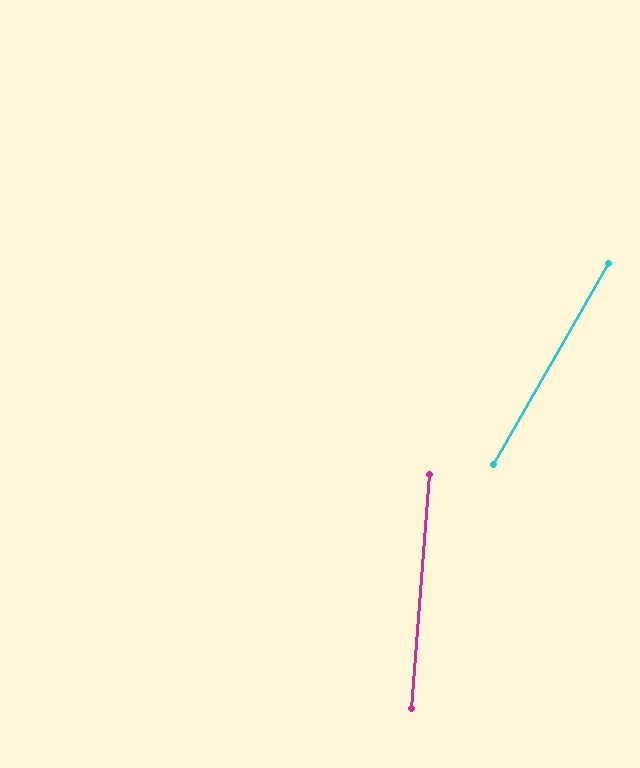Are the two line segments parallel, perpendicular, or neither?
Neither parallel nor perpendicular — they differ by about 25°.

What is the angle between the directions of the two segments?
Approximately 25 degrees.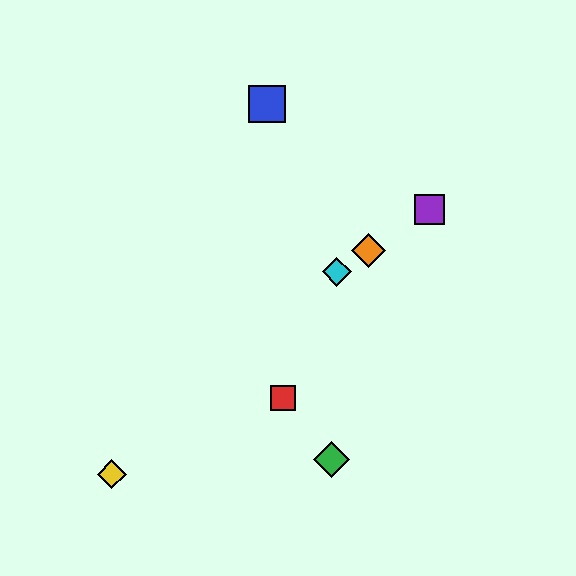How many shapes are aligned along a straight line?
3 shapes (the purple square, the orange diamond, the cyan diamond) are aligned along a straight line.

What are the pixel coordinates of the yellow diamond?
The yellow diamond is at (112, 474).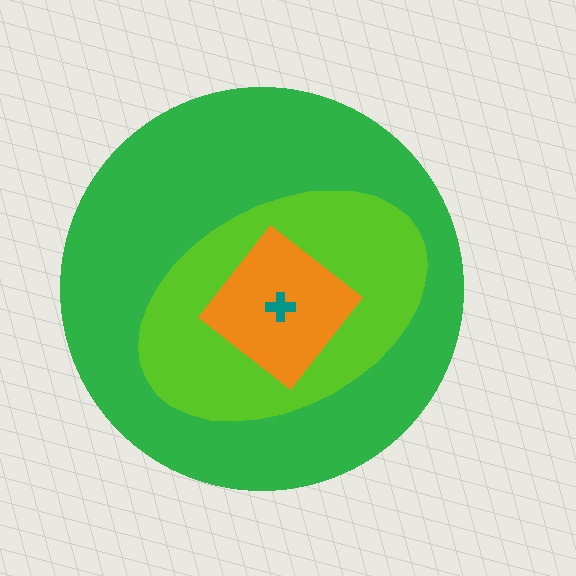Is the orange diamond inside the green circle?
Yes.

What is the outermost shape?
The green circle.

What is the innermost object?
The teal cross.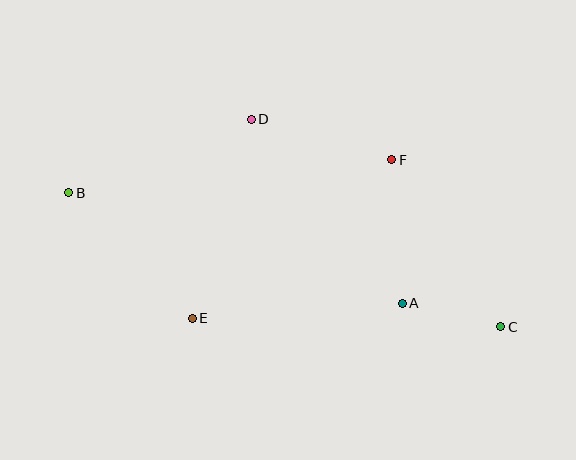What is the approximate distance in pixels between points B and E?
The distance between B and E is approximately 176 pixels.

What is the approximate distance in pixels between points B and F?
The distance between B and F is approximately 325 pixels.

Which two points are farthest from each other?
Points B and C are farthest from each other.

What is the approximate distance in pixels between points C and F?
The distance between C and F is approximately 200 pixels.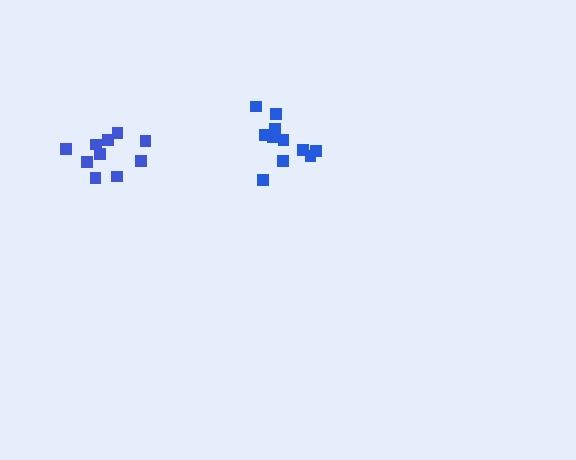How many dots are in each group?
Group 1: 10 dots, Group 2: 11 dots (21 total).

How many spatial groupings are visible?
There are 2 spatial groupings.